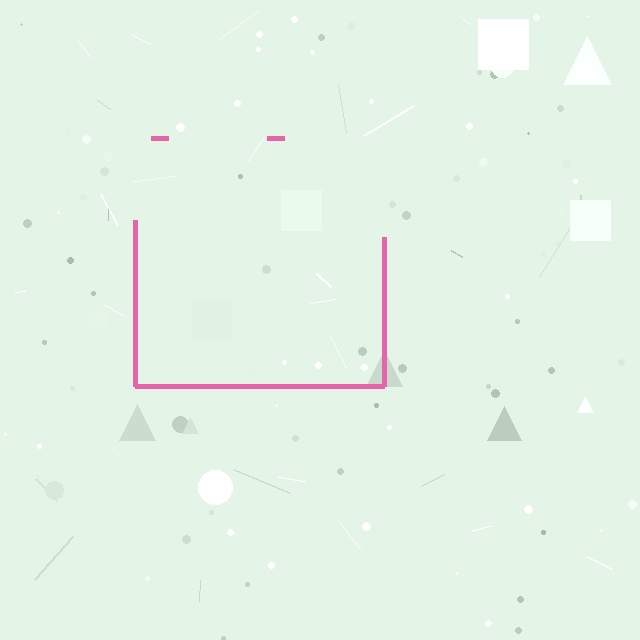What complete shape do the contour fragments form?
The contour fragments form a square.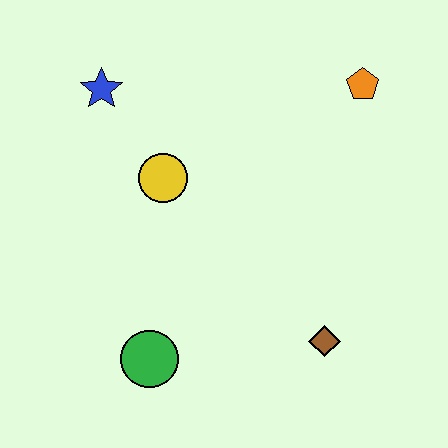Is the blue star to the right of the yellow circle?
No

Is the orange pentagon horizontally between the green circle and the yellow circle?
No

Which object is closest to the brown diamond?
The green circle is closest to the brown diamond.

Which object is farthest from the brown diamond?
The blue star is farthest from the brown diamond.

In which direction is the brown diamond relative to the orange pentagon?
The brown diamond is below the orange pentagon.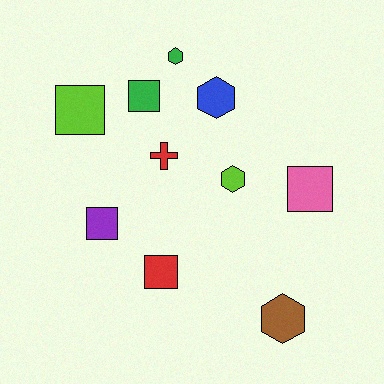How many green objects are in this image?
There are 2 green objects.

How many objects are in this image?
There are 10 objects.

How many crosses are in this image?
There is 1 cross.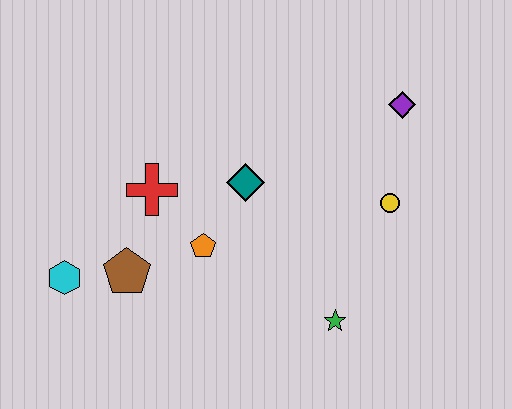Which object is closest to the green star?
The yellow circle is closest to the green star.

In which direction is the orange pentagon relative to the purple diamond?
The orange pentagon is to the left of the purple diamond.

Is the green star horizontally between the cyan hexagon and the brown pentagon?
No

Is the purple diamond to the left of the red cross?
No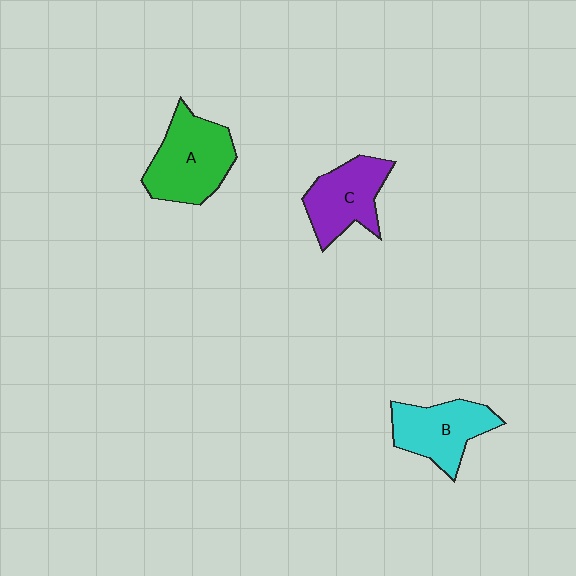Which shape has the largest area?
Shape A (green).